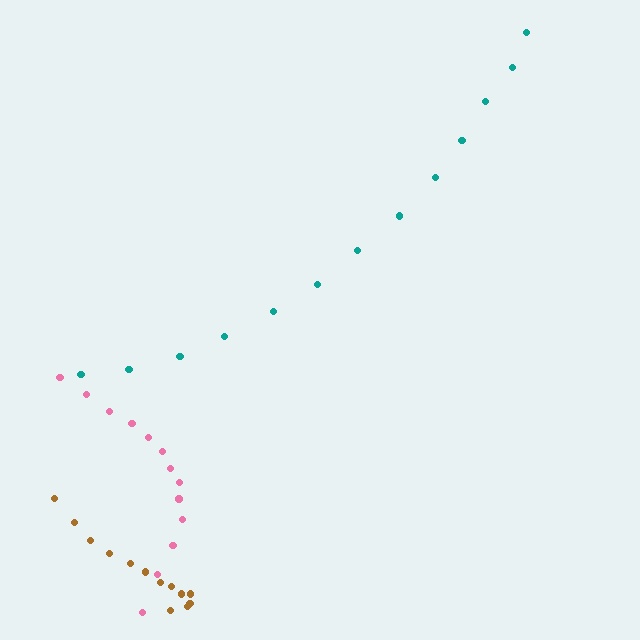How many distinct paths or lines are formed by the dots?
There are 3 distinct paths.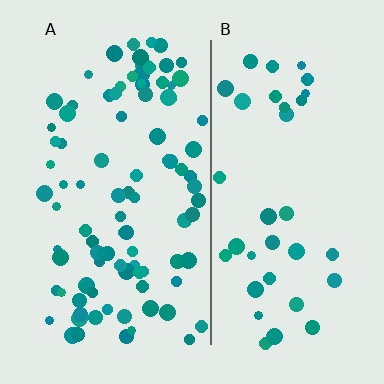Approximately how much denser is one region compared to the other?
Approximately 2.7× — region A over region B.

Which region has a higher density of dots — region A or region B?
A (the left).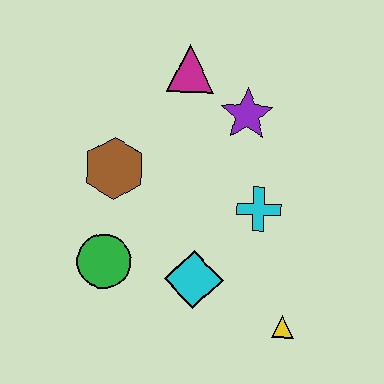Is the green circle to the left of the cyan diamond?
Yes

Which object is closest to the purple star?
The magenta triangle is closest to the purple star.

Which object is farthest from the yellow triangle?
The magenta triangle is farthest from the yellow triangle.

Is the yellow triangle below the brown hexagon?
Yes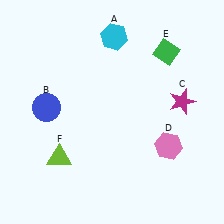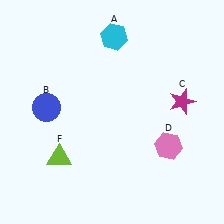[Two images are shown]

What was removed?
The green diamond (E) was removed in Image 2.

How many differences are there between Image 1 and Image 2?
There is 1 difference between the two images.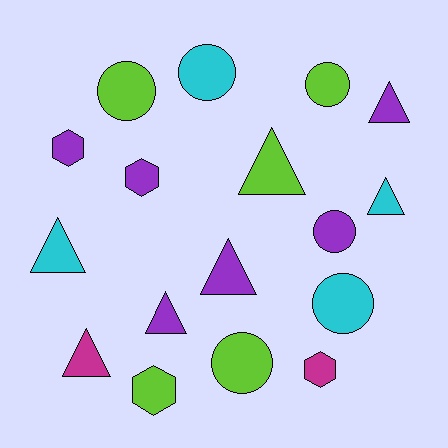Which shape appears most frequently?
Triangle, with 7 objects.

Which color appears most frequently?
Purple, with 6 objects.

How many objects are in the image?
There are 17 objects.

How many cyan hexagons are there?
There are no cyan hexagons.